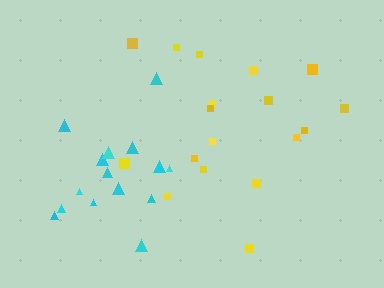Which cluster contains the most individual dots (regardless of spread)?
Yellow (18).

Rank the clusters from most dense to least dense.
cyan, yellow.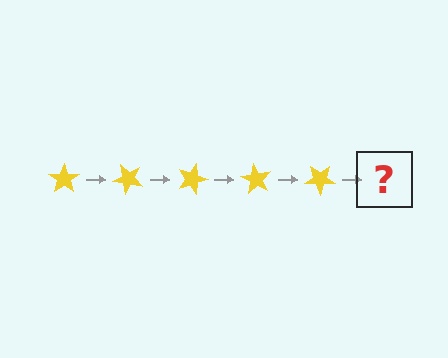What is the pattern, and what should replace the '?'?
The pattern is that the star rotates 45 degrees each step. The '?' should be a yellow star rotated 225 degrees.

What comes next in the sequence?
The next element should be a yellow star rotated 225 degrees.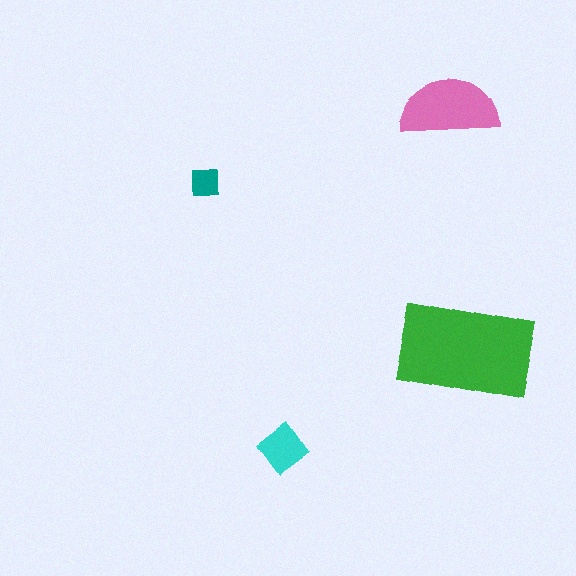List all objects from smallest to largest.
The teal square, the cyan diamond, the pink semicircle, the green rectangle.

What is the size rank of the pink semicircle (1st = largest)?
2nd.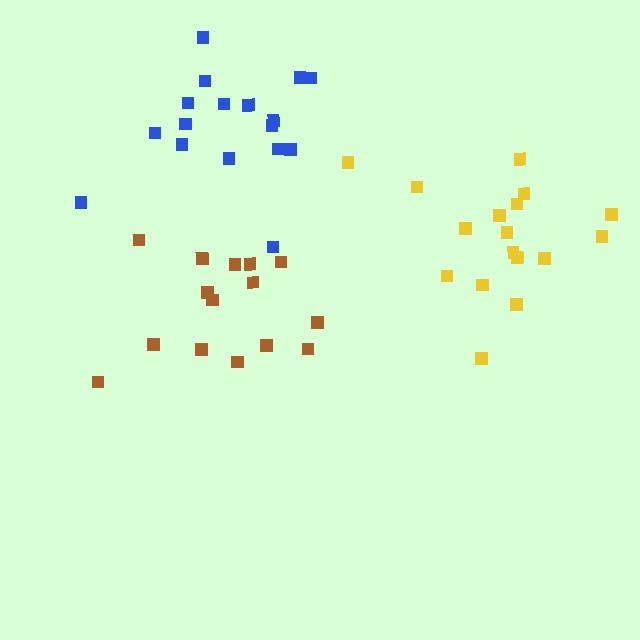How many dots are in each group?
Group 1: 17 dots, Group 2: 17 dots, Group 3: 15 dots (49 total).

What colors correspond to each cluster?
The clusters are colored: yellow, blue, brown.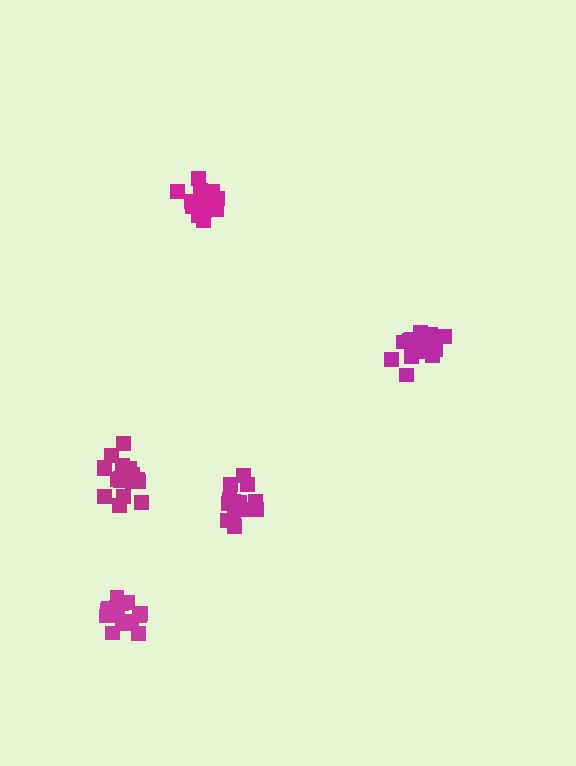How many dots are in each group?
Group 1: 16 dots, Group 2: 15 dots, Group 3: 17 dots, Group 4: 17 dots, Group 5: 20 dots (85 total).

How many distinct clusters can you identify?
There are 5 distinct clusters.